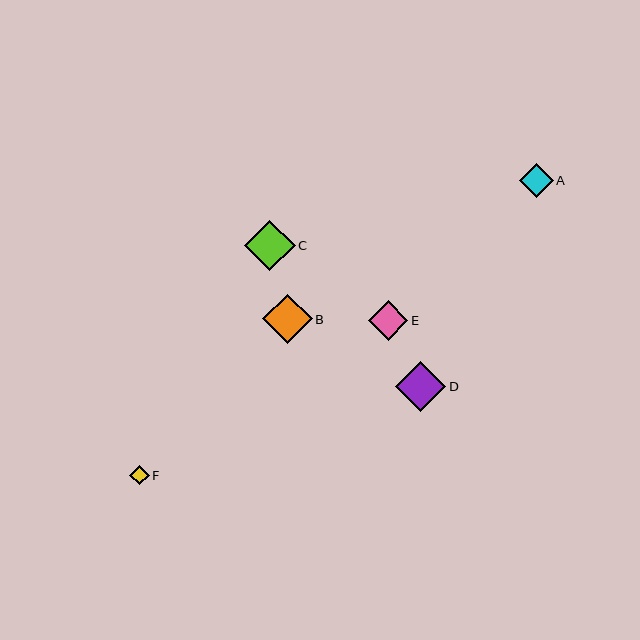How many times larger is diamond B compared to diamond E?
Diamond B is approximately 1.3 times the size of diamond E.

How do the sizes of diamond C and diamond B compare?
Diamond C and diamond B are approximately the same size.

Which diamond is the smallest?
Diamond F is the smallest with a size of approximately 19 pixels.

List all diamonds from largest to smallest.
From largest to smallest: D, C, B, E, A, F.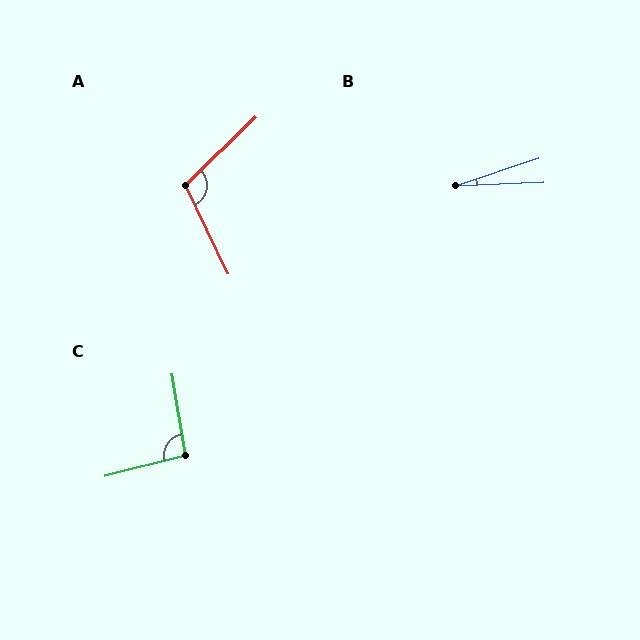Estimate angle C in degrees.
Approximately 95 degrees.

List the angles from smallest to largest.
B (16°), C (95°), A (108°).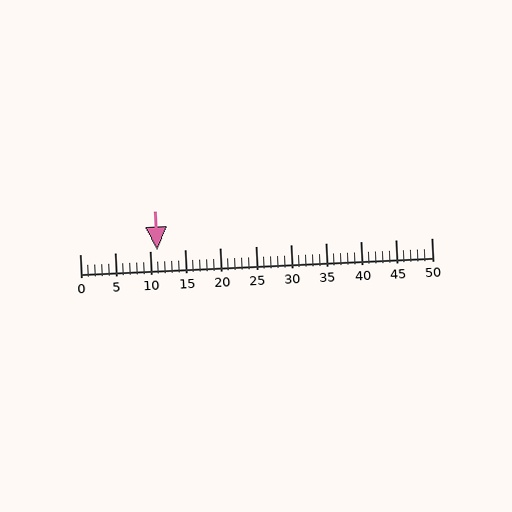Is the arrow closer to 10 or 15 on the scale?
The arrow is closer to 10.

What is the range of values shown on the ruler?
The ruler shows values from 0 to 50.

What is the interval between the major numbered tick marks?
The major tick marks are spaced 5 units apart.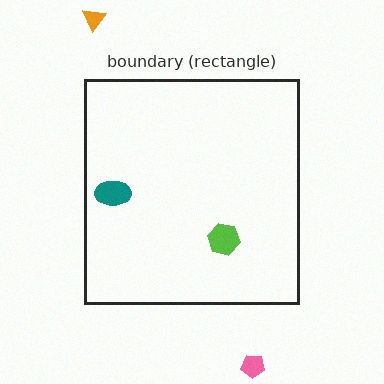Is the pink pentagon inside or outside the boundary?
Outside.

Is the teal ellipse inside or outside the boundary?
Inside.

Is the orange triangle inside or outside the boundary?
Outside.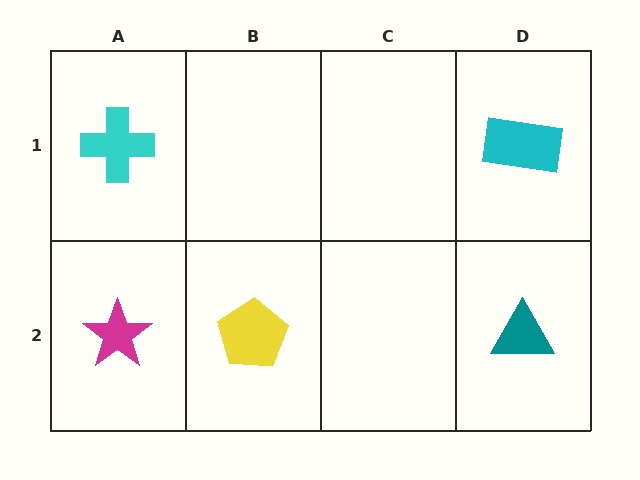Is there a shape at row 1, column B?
No, that cell is empty.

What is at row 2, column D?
A teal triangle.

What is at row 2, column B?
A yellow pentagon.